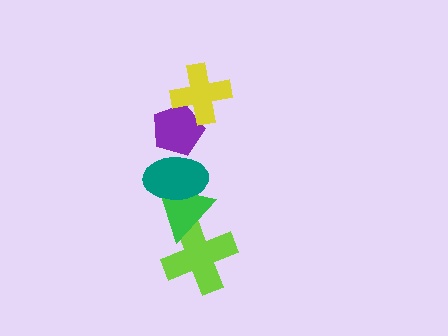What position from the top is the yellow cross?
The yellow cross is 1st from the top.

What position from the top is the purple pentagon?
The purple pentagon is 2nd from the top.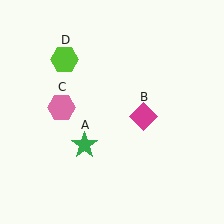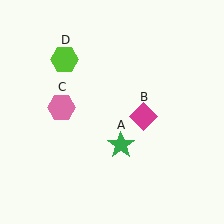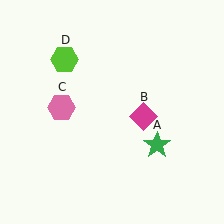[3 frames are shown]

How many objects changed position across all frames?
1 object changed position: green star (object A).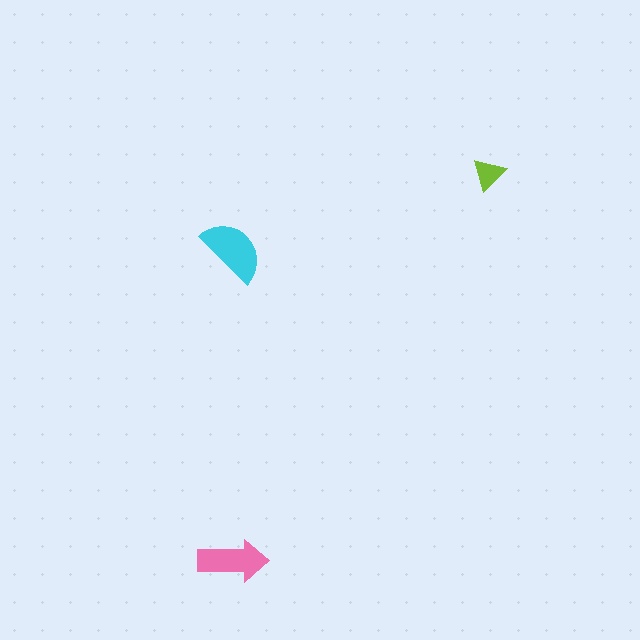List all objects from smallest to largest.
The lime triangle, the pink arrow, the cyan semicircle.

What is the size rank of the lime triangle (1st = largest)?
3rd.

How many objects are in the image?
There are 3 objects in the image.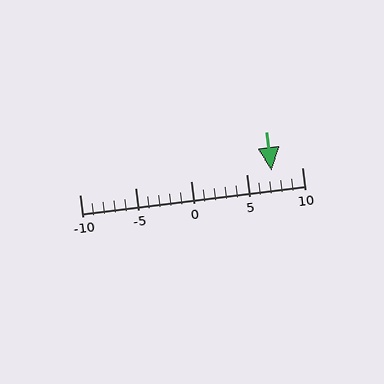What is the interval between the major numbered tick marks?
The major tick marks are spaced 5 units apart.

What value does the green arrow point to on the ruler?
The green arrow points to approximately 7.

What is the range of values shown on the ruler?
The ruler shows values from -10 to 10.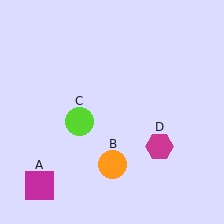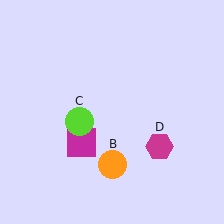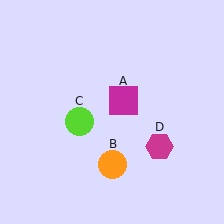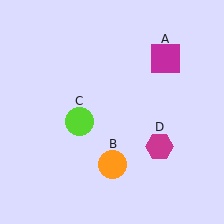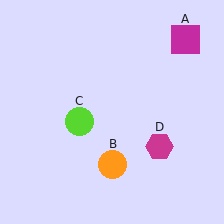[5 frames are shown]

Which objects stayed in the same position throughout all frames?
Orange circle (object B) and lime circle (object C) and magenta hexagon (object D) remained stationary.